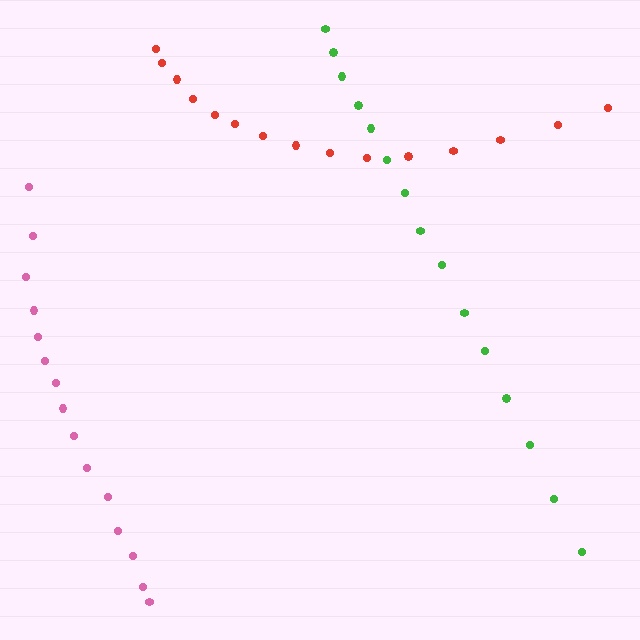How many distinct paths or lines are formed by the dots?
There are 3 distinct paths.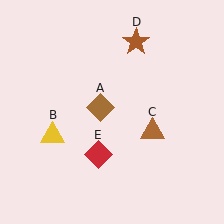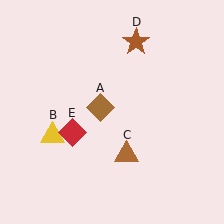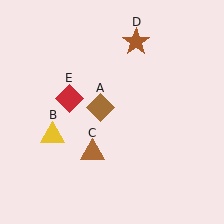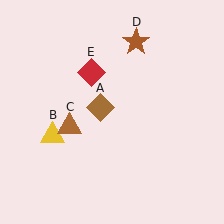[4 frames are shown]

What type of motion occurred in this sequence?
The brown triangle (object C), red diamond (object E) rotated clockwise around the center of the scene.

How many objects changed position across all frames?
2 objects changed position: brown triangle (object C), red diamond (object E).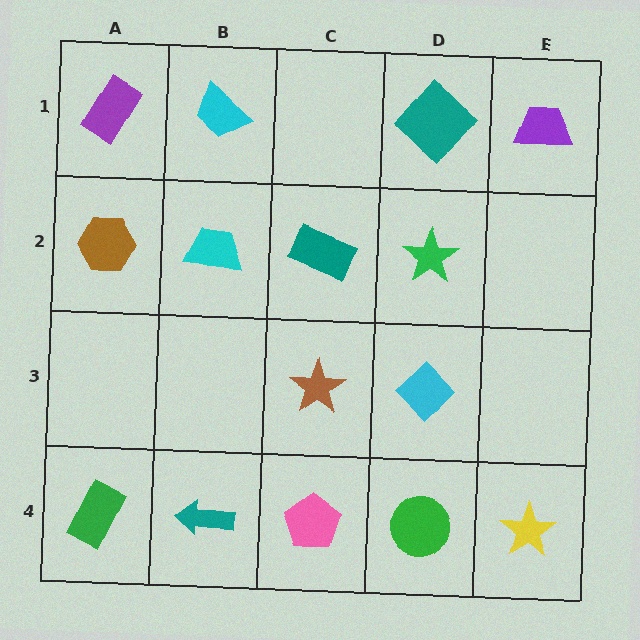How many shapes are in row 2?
4 shapes.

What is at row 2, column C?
A teal rectangle.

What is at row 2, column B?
A cyan trapezoid.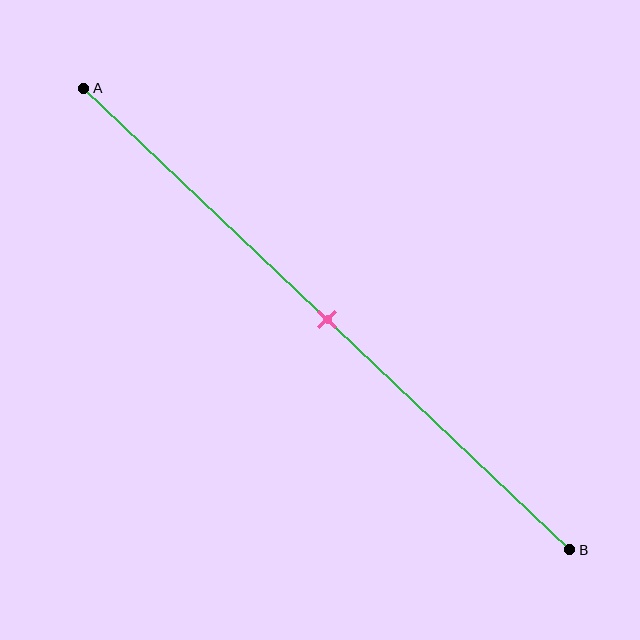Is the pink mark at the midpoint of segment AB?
Yes, the mark is approximately at the midpoint.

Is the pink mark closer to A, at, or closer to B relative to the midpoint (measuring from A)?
The pink mark is approximately at the midpoint of segment AB.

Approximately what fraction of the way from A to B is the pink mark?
The pink mark is approximately 50% of the way from A to B.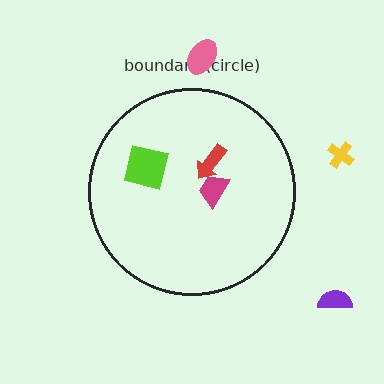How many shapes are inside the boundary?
3 inside, 3 outside.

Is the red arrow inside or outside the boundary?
Inside.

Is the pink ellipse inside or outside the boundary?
Outside.